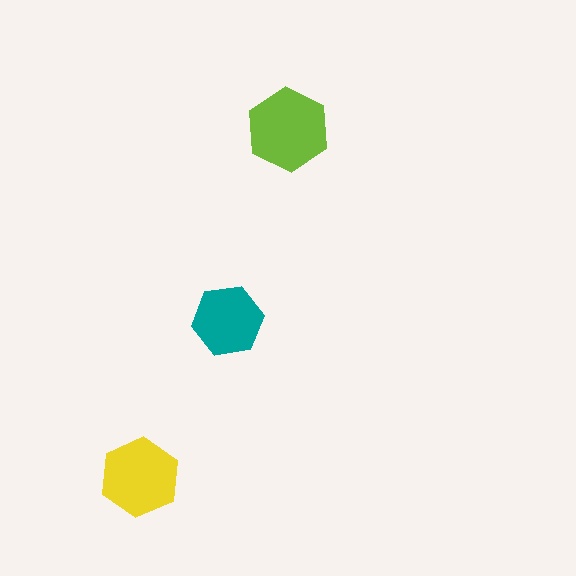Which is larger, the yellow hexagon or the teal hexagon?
The yellow one.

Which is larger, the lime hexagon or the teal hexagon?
The lime one.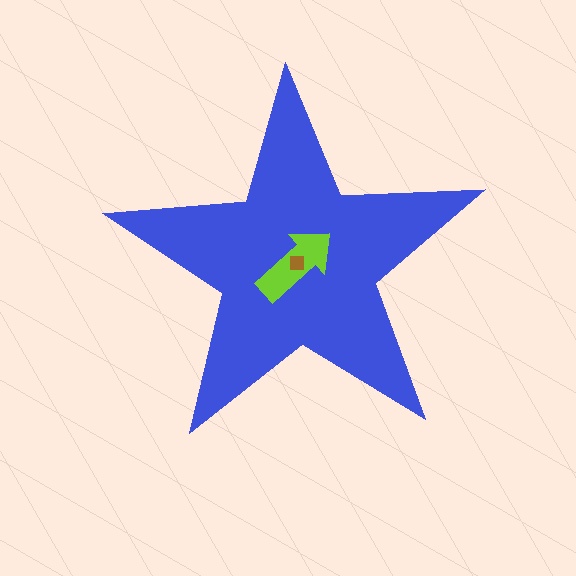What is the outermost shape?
The blue star.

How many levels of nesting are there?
3.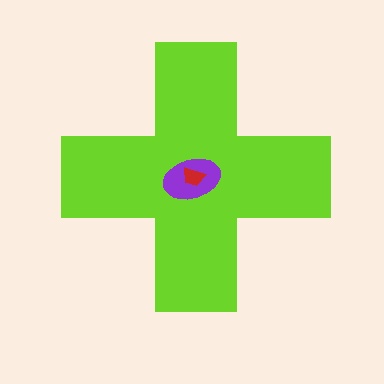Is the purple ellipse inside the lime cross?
Yes.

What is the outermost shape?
The lime cross.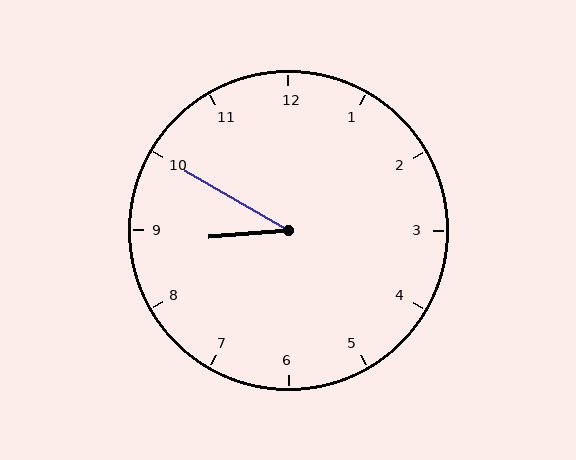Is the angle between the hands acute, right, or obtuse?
It is acute.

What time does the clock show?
8:50.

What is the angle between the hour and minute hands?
Approximately 35 degrees.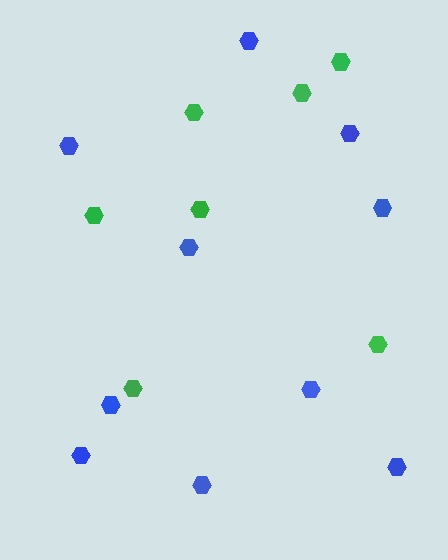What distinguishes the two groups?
There are 2 groups: one group of blue hexagons (10) and one group of green hexagons (7).